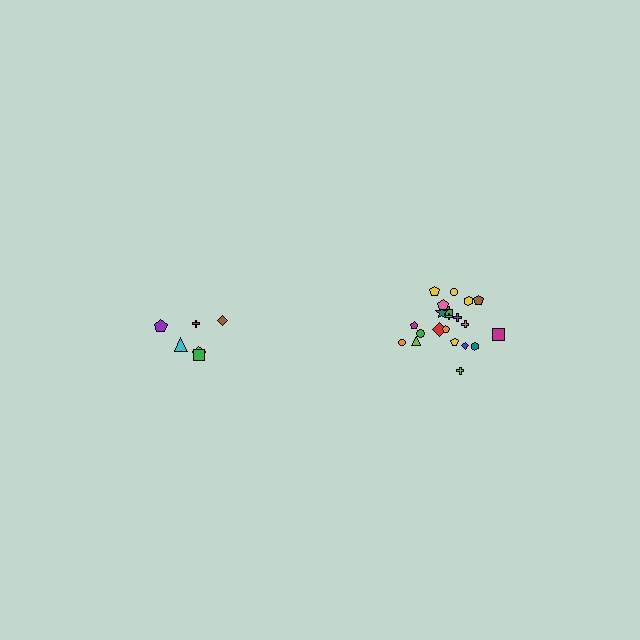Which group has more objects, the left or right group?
The right group.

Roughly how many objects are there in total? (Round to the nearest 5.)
Roughly 30 objects in total.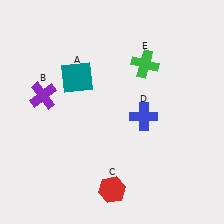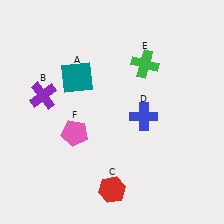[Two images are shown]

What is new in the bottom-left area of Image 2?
A pink pentagon (F) was added in the bottom-left area of Image 2.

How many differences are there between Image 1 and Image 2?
There is 1 difference between the two images.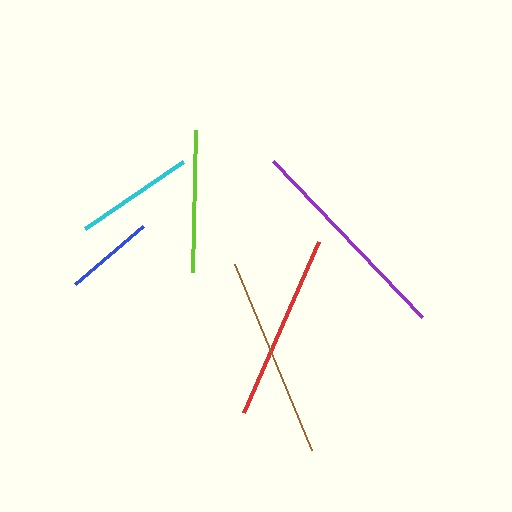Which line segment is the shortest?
The blue line is the shortest at approximately 89 pixels.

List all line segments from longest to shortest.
From longest to shortest: purple, brown, red, lime, cyan, blue.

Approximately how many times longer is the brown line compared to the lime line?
The brown line is approximately 1.4 times the length of the lime line.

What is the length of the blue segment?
The blue segment is approximately 89 pixels long.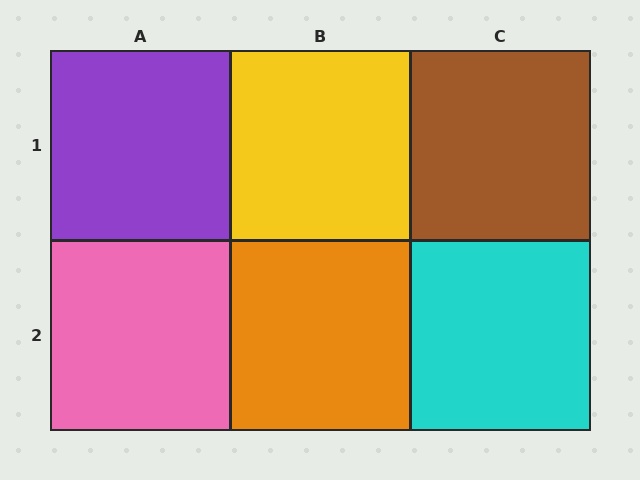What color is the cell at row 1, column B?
Yellow.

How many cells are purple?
1 cell is purple.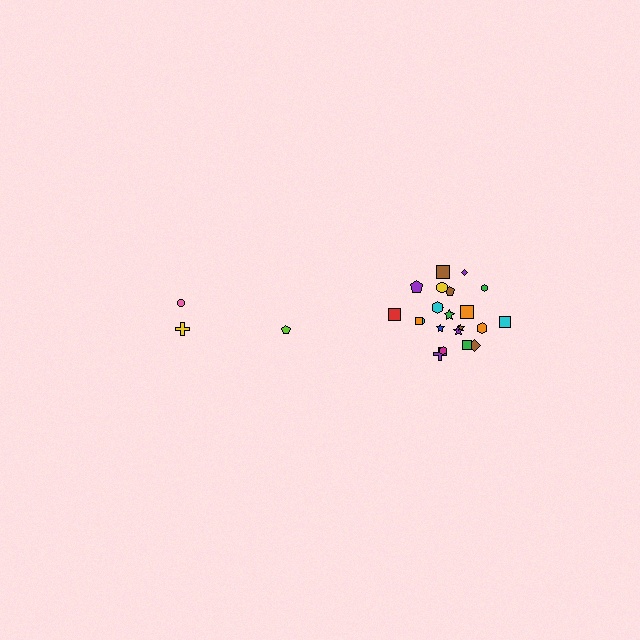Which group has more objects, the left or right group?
The right group.